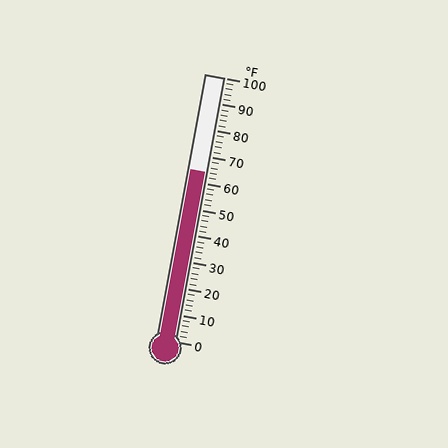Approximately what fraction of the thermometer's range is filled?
The thermometer is filled to approximately 65% of its range.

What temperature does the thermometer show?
The thermometer shows approximately 64°F.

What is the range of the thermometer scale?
The thermometer scale ranges from 0°F to 100°F.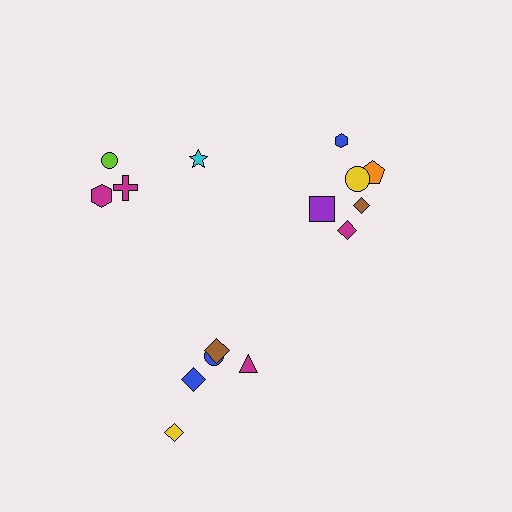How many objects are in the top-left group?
There are 4 objects.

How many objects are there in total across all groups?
There are 15 objects.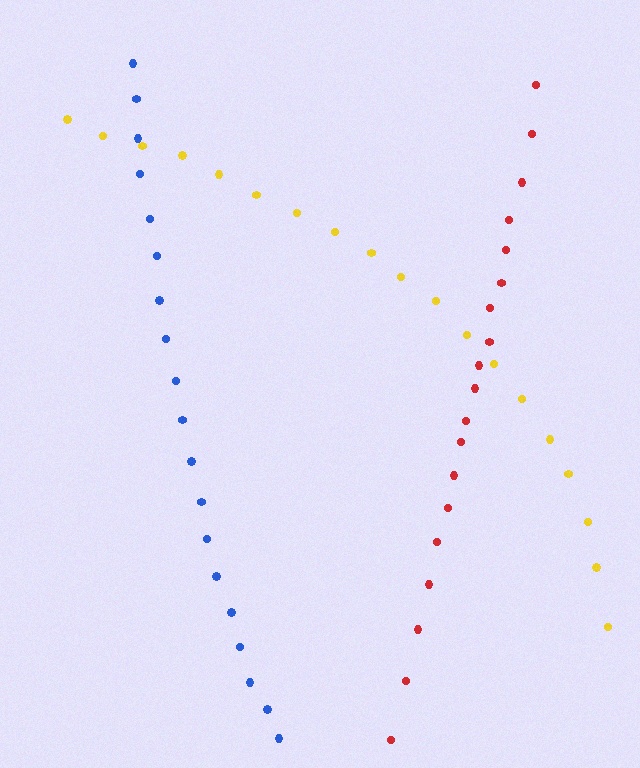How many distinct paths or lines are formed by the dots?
There are 3 distinct paths.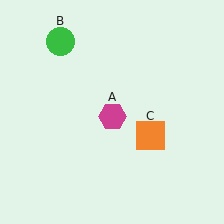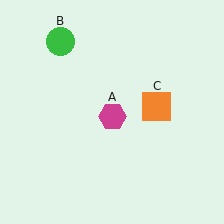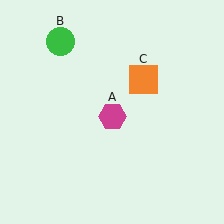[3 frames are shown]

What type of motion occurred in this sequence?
The orange square (object C) rotated counterclockwise around the center of the scene.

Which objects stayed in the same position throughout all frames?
Magenta hexagon (object A) and green circle (object B) remained stationary.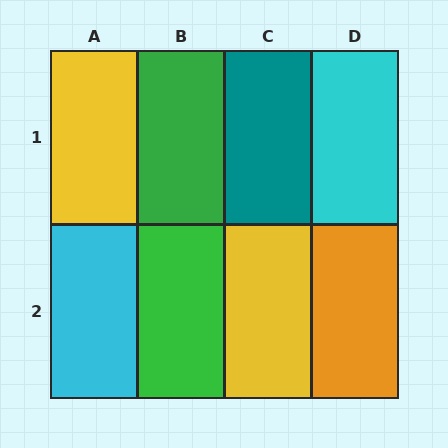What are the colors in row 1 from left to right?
Yellow, green, teal, cyan.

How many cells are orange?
1 cell is orange.